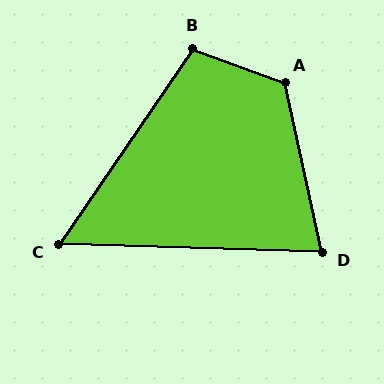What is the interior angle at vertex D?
Approximately 76 degrees (acute).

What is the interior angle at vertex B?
Approximately 104 degrees (obtuse).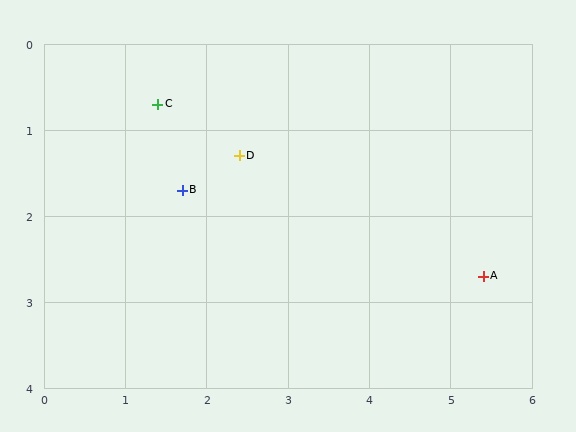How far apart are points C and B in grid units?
Points C and B are about 1.0 grid units apart.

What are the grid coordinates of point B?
Point B is at approximately (1.7, 1.7).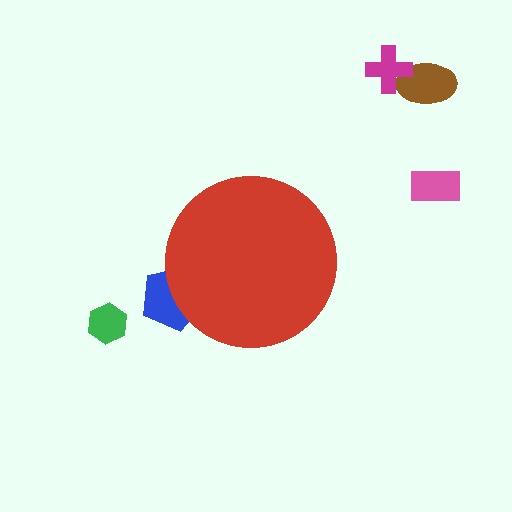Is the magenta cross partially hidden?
No, the magenta cross is fully visible.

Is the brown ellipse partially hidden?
No, the brown ellipse is fully visible.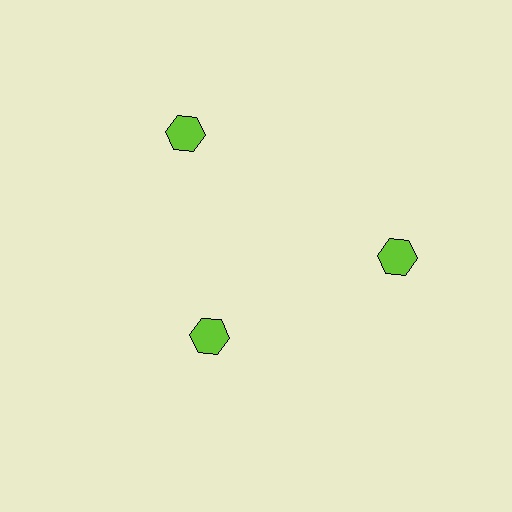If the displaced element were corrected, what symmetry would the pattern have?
It would have 3-fold rotational symmetry — the pattern would map onto itself every 120 degrees.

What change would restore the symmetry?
The symmetry would be restored by moving it outward, back onto the ring so that all 3 hexagons sit at equal angles and equal distance from the center.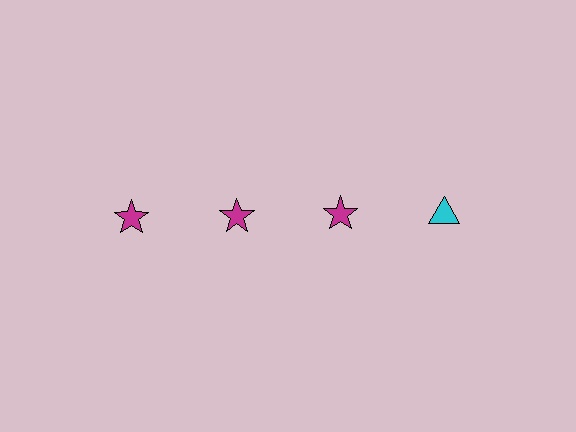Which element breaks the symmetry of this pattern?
The cyan triangle in the top row, second from right column breaks the symmetry. All other shapes are magenta stars.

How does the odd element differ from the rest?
It differs in both color (cyan instead of magenta) and shape (triangle instead of star).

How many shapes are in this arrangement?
There are 4 shapes arranged in a grid pattern.